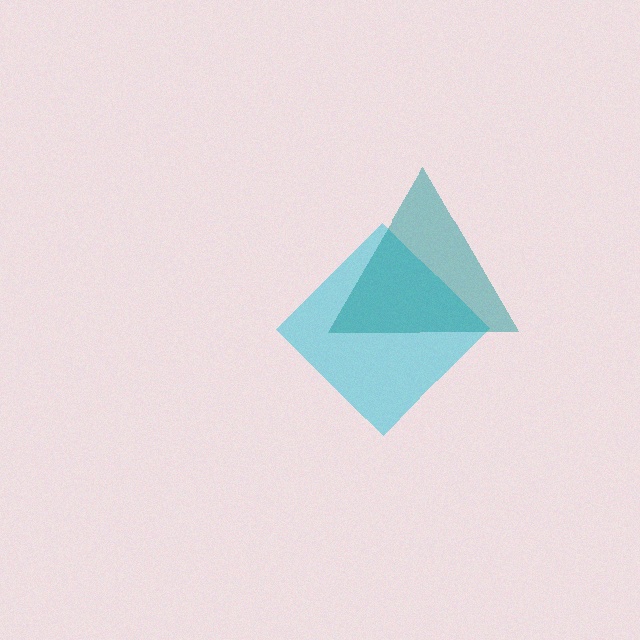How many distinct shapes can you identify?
There are 2 distinct shapes: a cyan diamond, a teal triangle.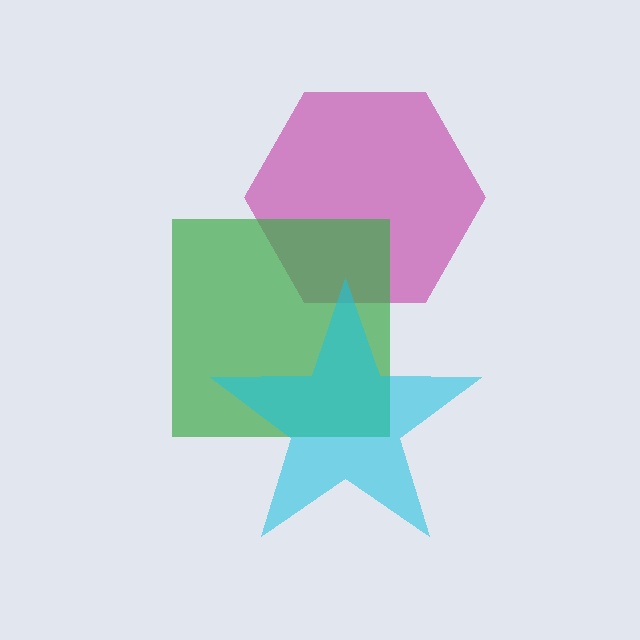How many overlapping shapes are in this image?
There are 3 overlapping shapes in the image.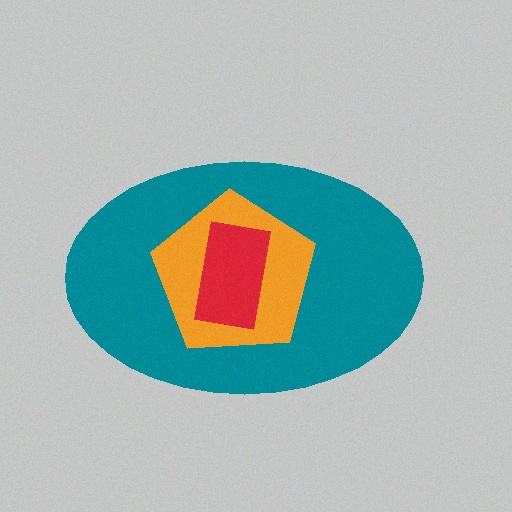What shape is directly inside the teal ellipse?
The orange pentagon.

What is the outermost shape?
The teal ellipse.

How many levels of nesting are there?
3.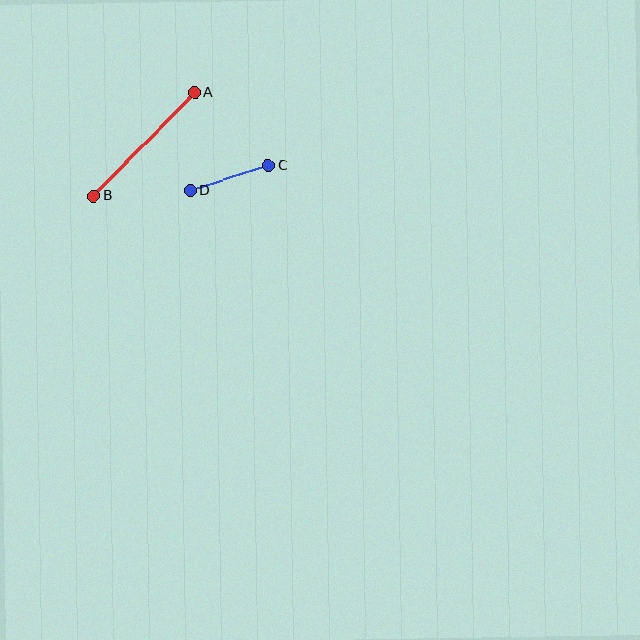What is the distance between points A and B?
The distance is approximately 145 pixels.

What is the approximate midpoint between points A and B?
The midpoint is at approximately (144, 144) pixels.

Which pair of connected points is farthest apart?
Points A and B are farthest apart.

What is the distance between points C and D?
The distance is approximately 82 pixels.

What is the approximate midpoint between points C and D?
The midpoint is at approximately (229, 178) pixels.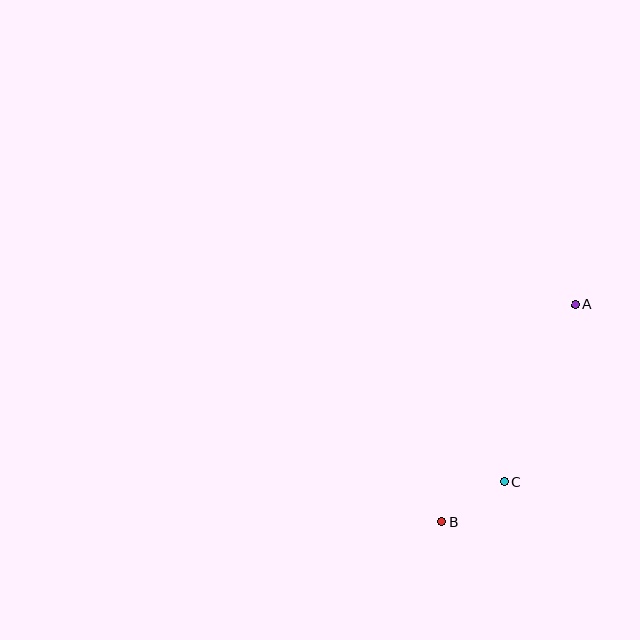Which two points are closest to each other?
Points B and C are closest to each other.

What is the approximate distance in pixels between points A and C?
The distance between A and C is approximately 191 pixels.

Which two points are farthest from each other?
Points A and B are farthest from each other.